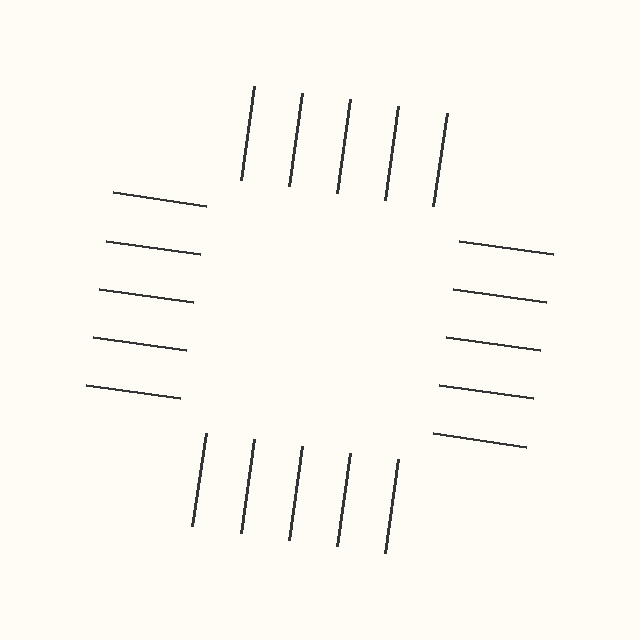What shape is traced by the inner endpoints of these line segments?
An illusory square — the line segments terminate on its edges but no continuous stroke is drawn.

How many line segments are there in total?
20 — 5 along each of the 4 edges.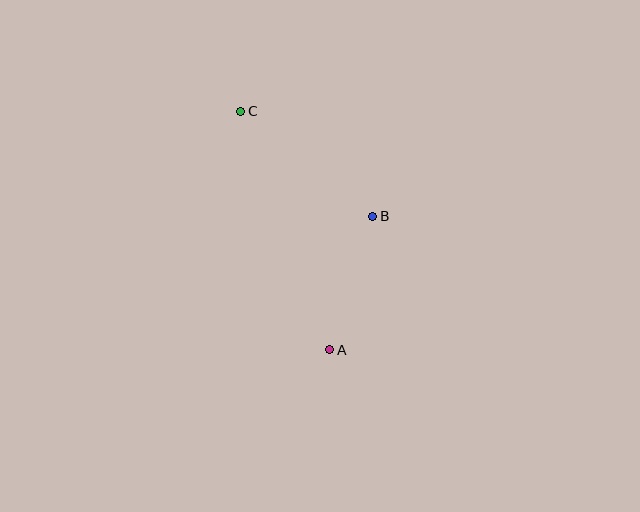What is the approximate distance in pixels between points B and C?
The distance between B and C is approximately 169 pixels.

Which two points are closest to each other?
Points A and B are closest to each other.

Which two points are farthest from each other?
Points A and C are farthest from each other.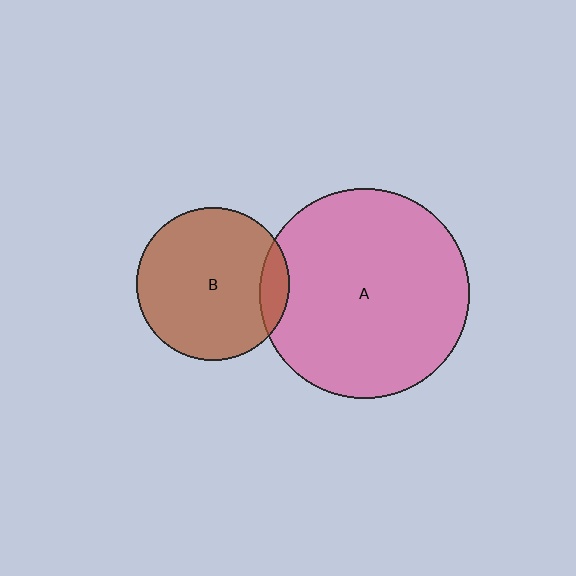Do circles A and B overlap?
Yes.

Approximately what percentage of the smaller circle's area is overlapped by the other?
Approximately 10%.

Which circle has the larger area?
Circle A (pink).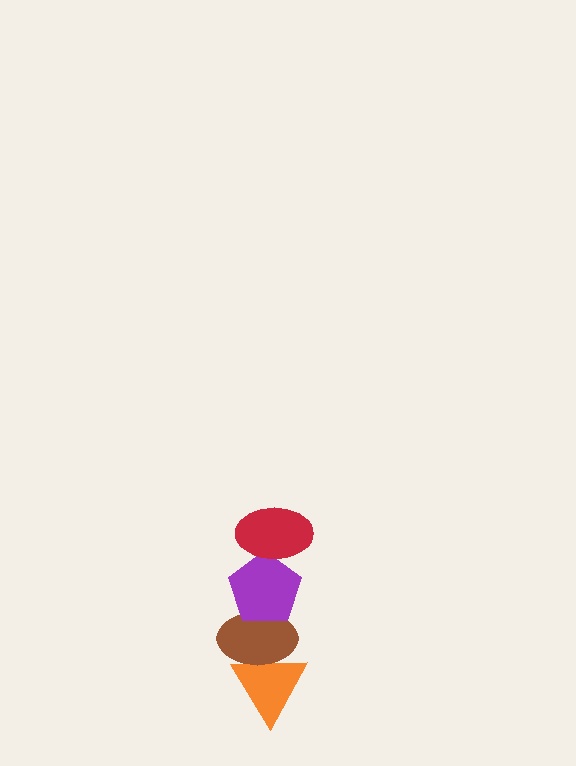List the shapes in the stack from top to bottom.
From top to bottom: the red ellipse, the purple pentagon, the brown ellipse, the orange triangle.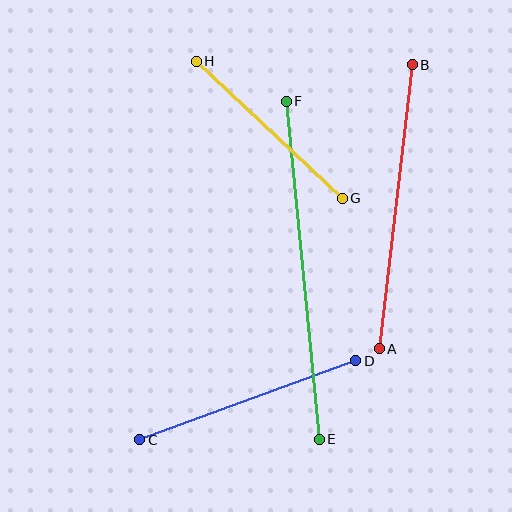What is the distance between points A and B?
The distance is approximately 286 pixels.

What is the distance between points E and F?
The distance is approximately 340 pixels.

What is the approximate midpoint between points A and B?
The midpoint is at approximately (396, 207) pixels.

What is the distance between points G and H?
The distance is approximately 200 pixels.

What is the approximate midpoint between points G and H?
The midpoint is at approximately (269, 130) pixels.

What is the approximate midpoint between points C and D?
The midpoint is at approximately (248, 400) pixels.